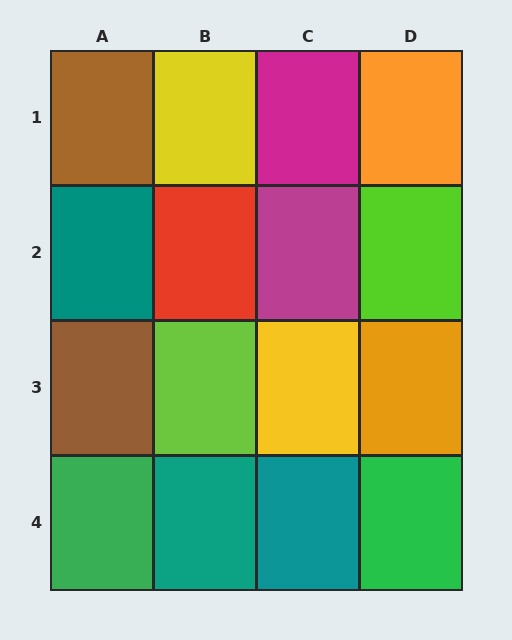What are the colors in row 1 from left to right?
Brown, yellow, magenta, orange.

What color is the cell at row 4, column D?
Green.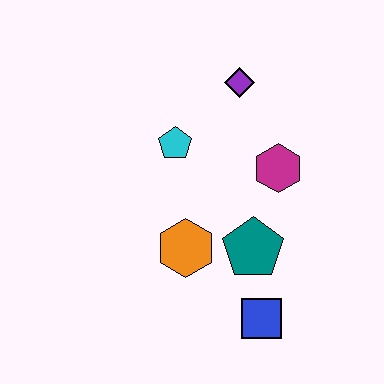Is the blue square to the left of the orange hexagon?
No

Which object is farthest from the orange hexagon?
The purple diamond is farthest from the orange hexagon.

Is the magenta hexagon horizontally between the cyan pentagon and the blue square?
No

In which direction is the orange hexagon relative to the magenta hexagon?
The orange hexagon is to the left of the magenta hexagon.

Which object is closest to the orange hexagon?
The teal pentagon is closest to the orange hexagon.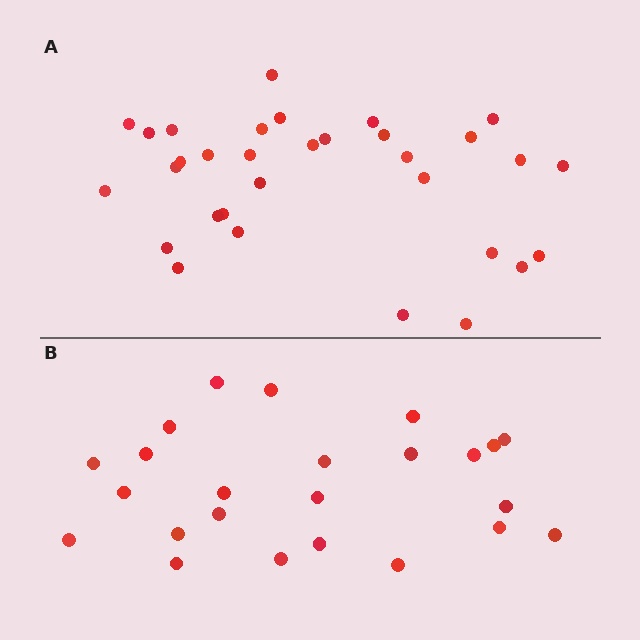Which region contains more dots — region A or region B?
Region A (the top region) has more dots.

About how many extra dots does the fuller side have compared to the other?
Region A has roughly 8 or so more dots than region B.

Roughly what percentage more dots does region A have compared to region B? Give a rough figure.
About 35% more.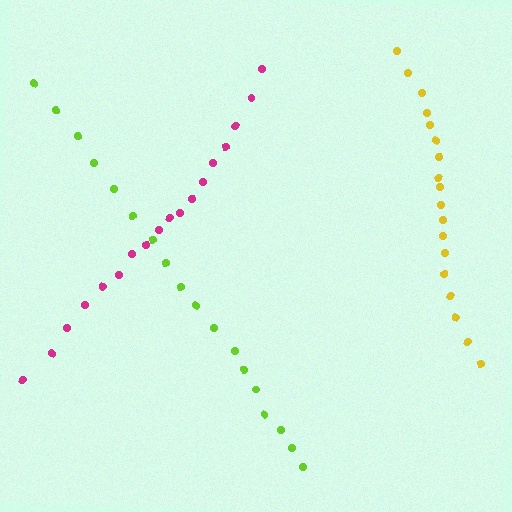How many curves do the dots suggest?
There are 3 distinct paths.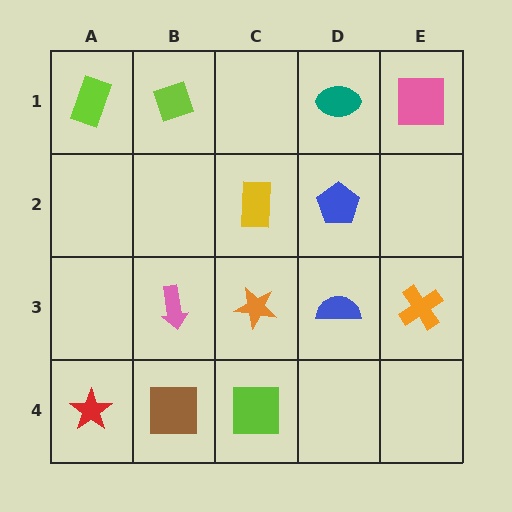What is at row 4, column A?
A red star.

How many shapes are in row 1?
4 shapes.